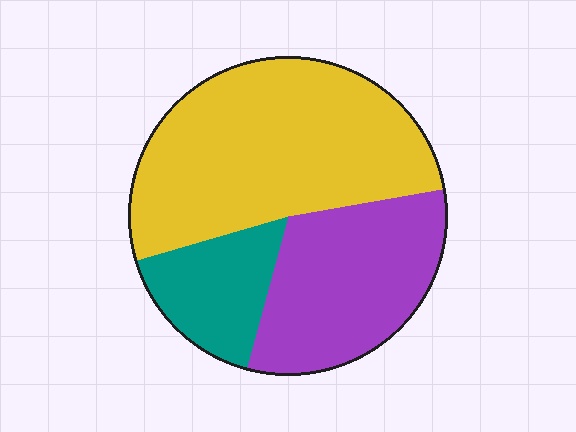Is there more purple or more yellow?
Yellow.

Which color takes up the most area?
Yellow, at roughly 50%.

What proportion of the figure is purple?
Purple covers around 30% of the figure.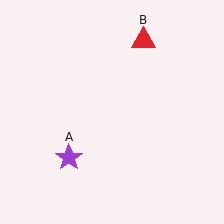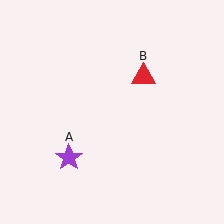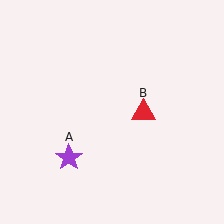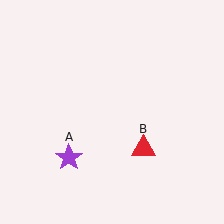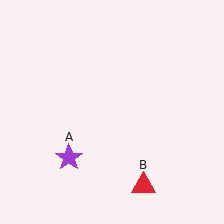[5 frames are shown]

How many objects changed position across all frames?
1 object changed position: red triangle (object B).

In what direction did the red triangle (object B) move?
The red triangle (object B) moved down.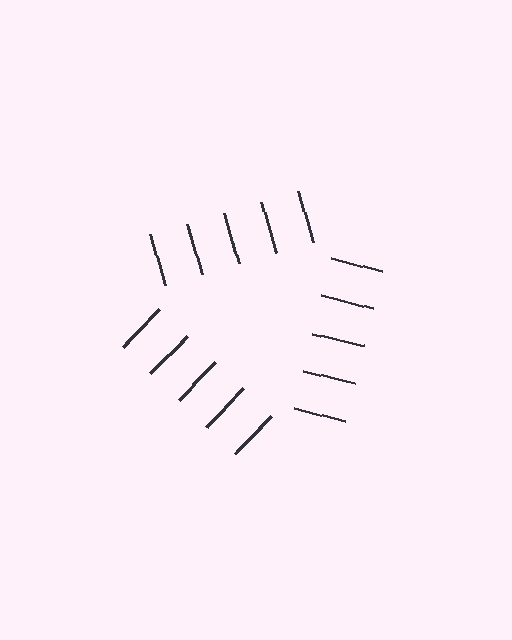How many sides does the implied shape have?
3 sides — the line-ends trace a triangle.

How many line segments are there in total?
15 — 5 along each of the 3 edges.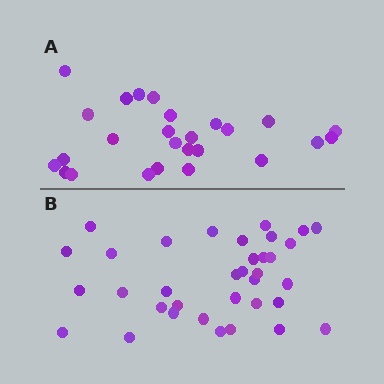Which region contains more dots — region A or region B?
Region B (the bottom region) has more dots.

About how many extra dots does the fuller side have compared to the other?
Region B has roughly 8 or so more dots than region A.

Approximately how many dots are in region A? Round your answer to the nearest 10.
About 30 dots. (The exact count is 26, which rounds to 30.)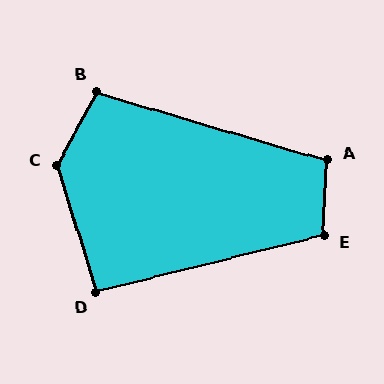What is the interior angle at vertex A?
Approximately 104 degrees (obtuse).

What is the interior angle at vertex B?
Approximately 102 degrees (obtuse).